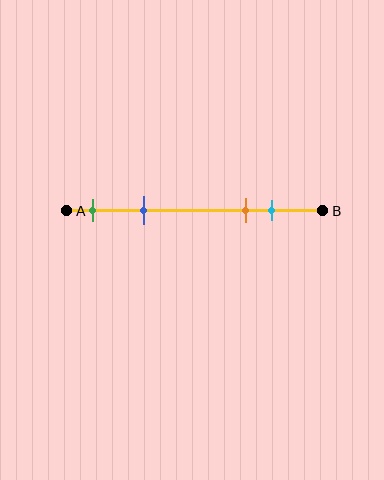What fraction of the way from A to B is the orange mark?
The orange mark is approximately 70% (0.7) of the way from A to B.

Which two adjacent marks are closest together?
The orange and cyan marks are the closest adjacent pair.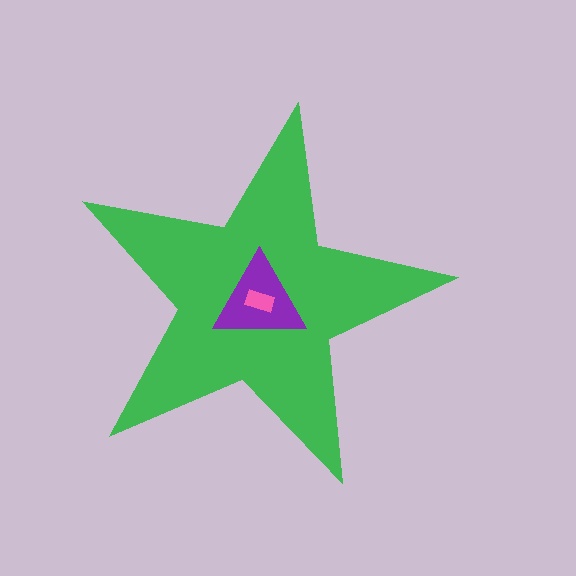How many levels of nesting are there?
3.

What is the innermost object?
The pink rectangle.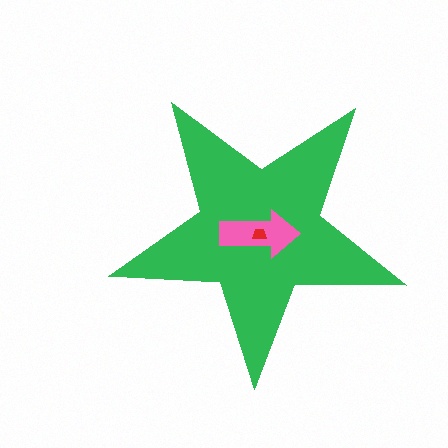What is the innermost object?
The red trapezoid.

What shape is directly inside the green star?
The pink arrow.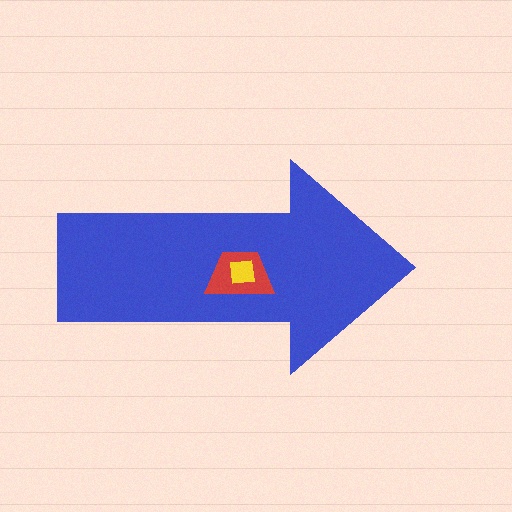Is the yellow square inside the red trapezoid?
Yes.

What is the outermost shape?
The blue arrow.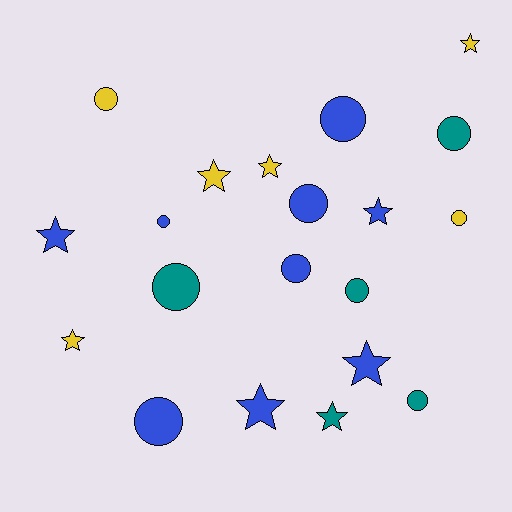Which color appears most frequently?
Blue, with 9 objects.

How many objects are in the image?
There are 20 objects.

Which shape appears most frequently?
Circle, with 11 objects.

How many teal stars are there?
There is 1 teal star.